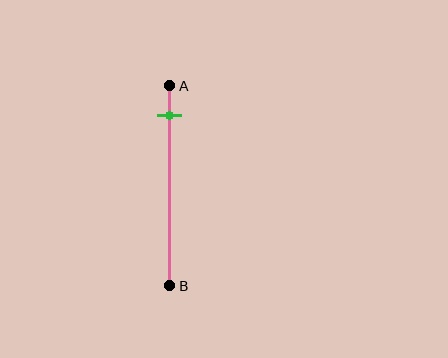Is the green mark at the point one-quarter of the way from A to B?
No, the mark is at about 15% from A, not at the 25% one-quarter point.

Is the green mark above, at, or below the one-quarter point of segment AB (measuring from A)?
The green mark is above the one-quarter point of segment AB.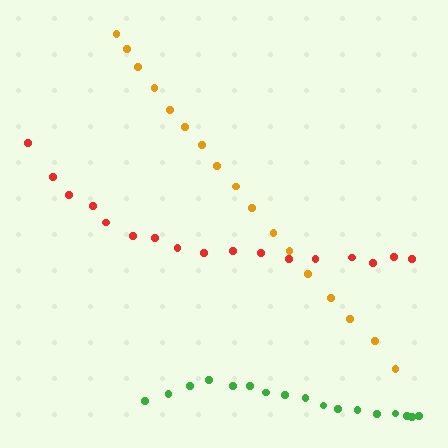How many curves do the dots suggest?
There are 3 distinct paths.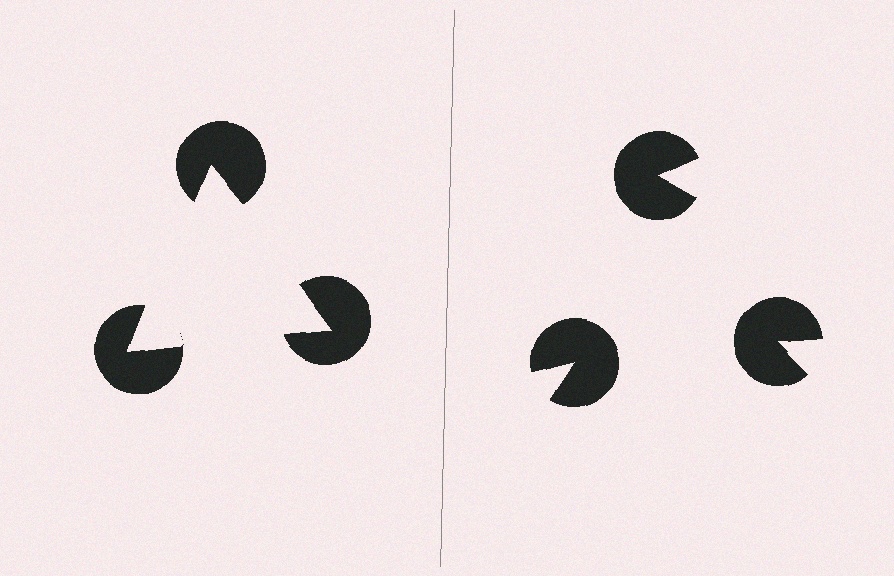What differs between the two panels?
The pac-man discs are positioned identically on both sides; only the wedge orientations differ. On the left they align to a triangle; on the right they are misaligned.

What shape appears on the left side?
An illusory triangle.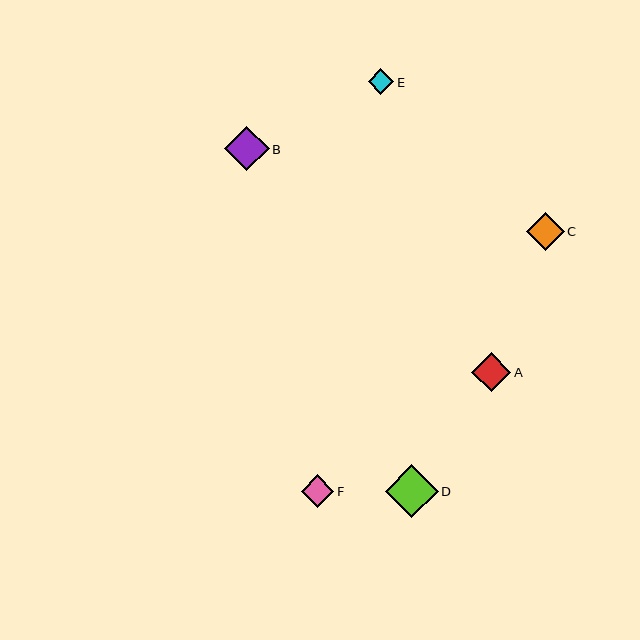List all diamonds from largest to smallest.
From largest to smallest: D, B, A, C, F, E.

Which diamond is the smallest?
Diamond E is the smallest with a size of approximately 25 pixels.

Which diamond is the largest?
Diamond D is the largest with a size of approximately 53 pixels.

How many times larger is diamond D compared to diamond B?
Diamond D is approximately 1.2 times the size of diamond B.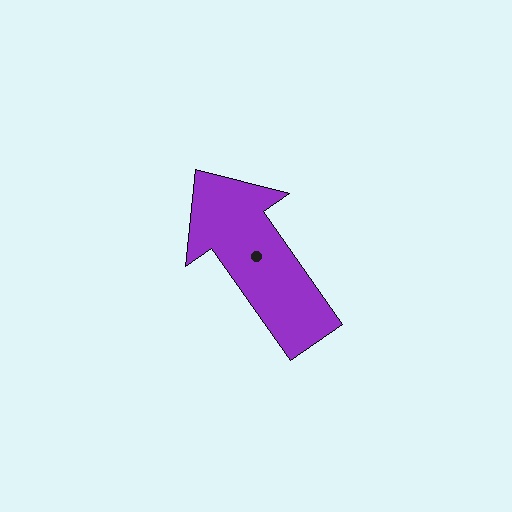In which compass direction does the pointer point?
Northwest.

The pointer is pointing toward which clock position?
Roughly 11 o'clock.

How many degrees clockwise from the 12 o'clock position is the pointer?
Approximately 325 degrees.